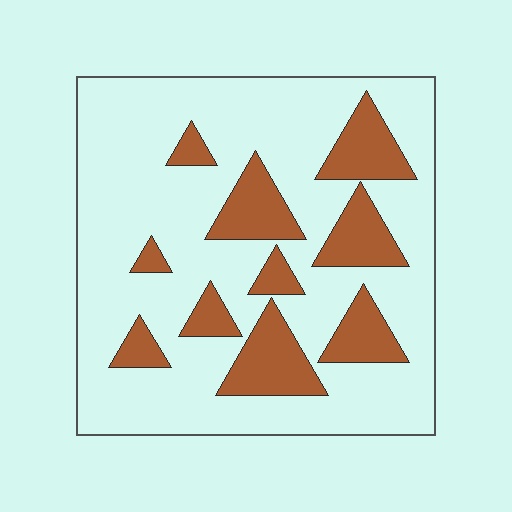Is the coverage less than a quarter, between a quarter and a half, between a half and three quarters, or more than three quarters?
Less than a quarter.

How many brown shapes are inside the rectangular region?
10.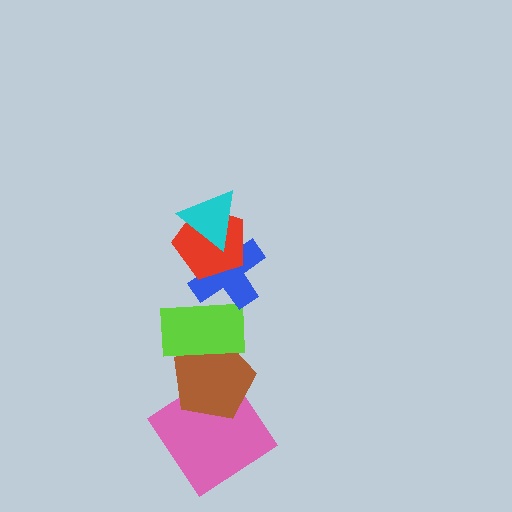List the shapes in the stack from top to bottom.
From top to bottom: the cyan triangle, the red pentagon, the blue cross, the lime rectangle, the brown pentagon, the pink diamond.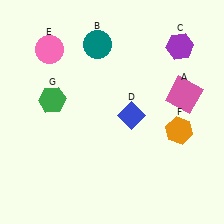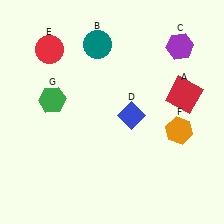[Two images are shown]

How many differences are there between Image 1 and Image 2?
There are 2 differences between the two images.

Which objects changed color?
A changed from pink to red. E changed from pink to red.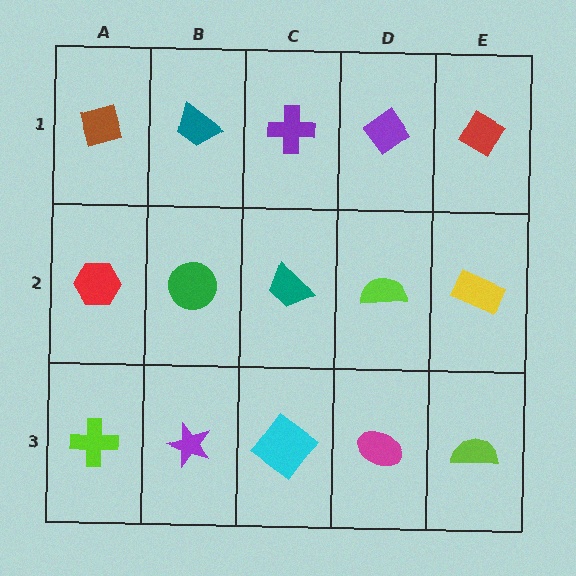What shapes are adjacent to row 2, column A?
A brown diamond (row 1, column A), a lime cross (row 3, column A), a green circle (row 2, column B).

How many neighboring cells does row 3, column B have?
3.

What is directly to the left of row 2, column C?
A green circle.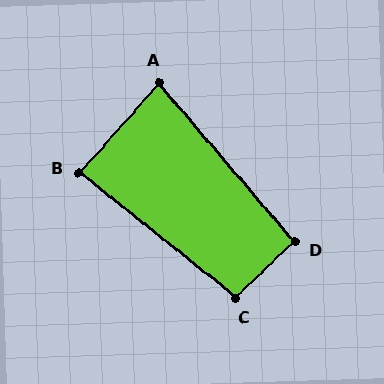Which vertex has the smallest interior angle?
A, at approximately 82 degrees.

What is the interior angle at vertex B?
Approximately 87 degrees (approximately right).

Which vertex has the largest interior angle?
C, at approximately 98 degrees.